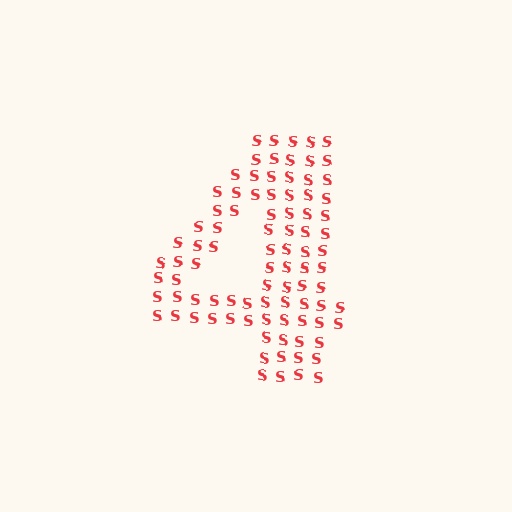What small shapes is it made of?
It is made of small letter S's.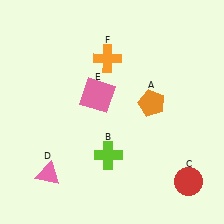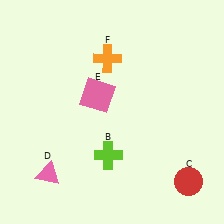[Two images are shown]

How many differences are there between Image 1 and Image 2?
There is 1 difference between the two images.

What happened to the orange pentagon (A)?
The orange pentagon (A) was removed in Image 2. It was in the top-right area of Image 1.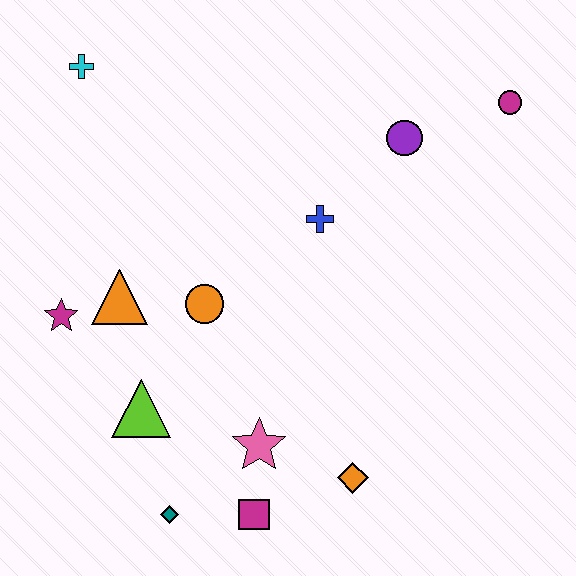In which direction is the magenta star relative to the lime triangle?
The magenta star is above the lime triangle.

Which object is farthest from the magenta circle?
The teal diamond is farthest from the magenta circle.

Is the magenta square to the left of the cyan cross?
No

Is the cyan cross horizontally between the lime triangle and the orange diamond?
No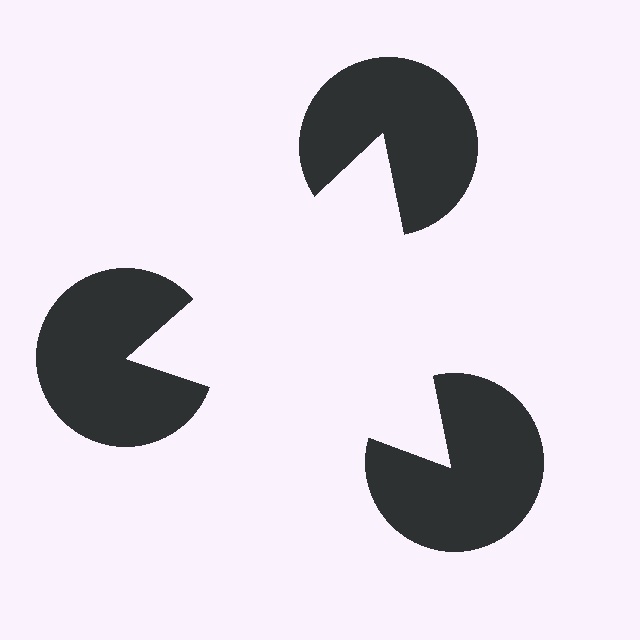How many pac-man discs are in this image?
There are 3 — one at each vertex of the illusory triangle.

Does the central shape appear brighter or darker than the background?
It typically appears slightly brighter than the background, even though no actual brightness change is drawn.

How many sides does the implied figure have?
3 sides.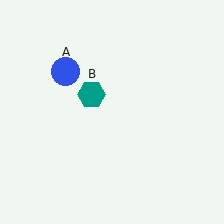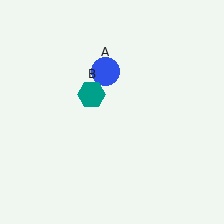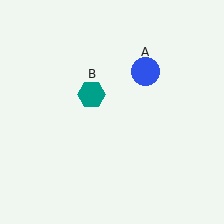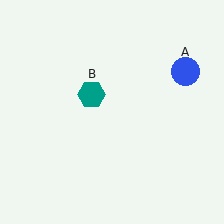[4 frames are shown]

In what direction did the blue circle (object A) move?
The blue circle (object A) moved right.